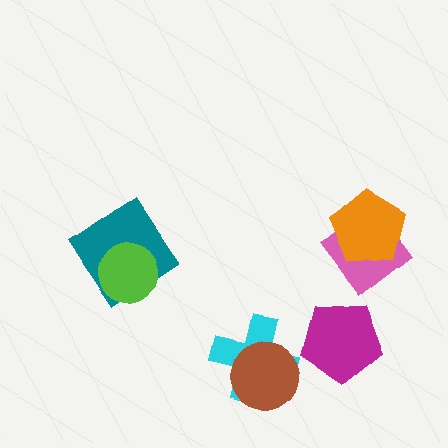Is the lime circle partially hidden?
No, no other shape covers it.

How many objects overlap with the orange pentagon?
1 object overlaps with the orange pentagon.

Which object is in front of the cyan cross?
The brown circle is in front of the cyan cross.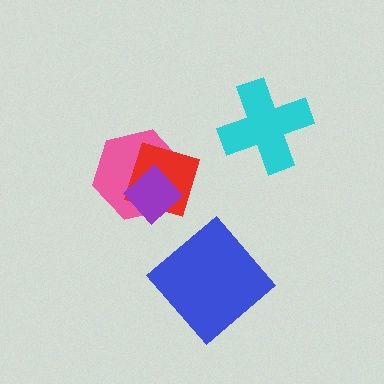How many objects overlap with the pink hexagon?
2 objects overlap with the pink hexagon.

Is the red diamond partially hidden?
Yes, it is partially covered by another shape.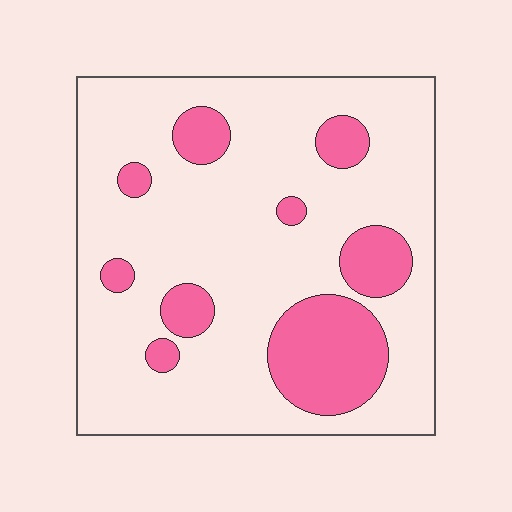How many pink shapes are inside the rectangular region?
9.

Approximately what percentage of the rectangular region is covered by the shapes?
Approximately 20%.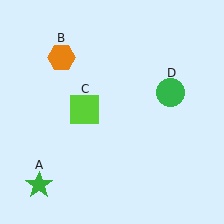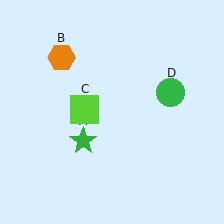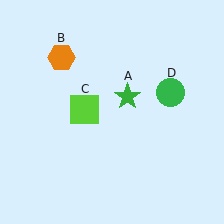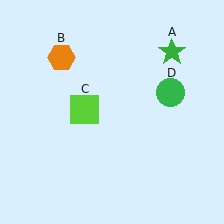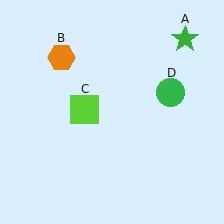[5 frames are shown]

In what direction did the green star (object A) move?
The green star (object A) moved up and to the right.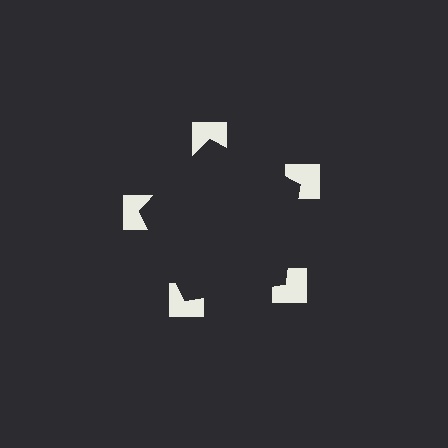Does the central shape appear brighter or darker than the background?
It typically appears slightly darker than the background, even though no actual brightness change is drawn.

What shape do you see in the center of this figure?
An illusory pentagon — its edges are inferred from the aligned wedge cuts in the notched squares, not physically drawn.